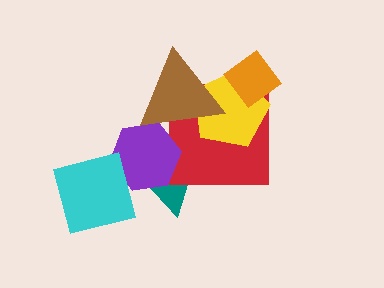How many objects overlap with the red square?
4 objects overlap with the red square.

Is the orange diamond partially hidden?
No, no other shape covers it.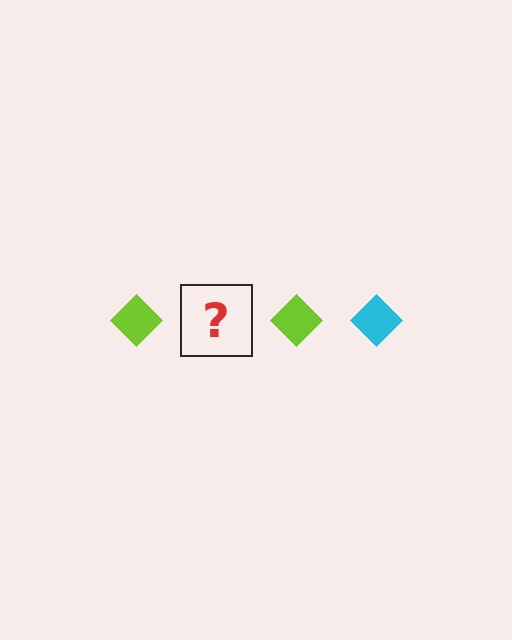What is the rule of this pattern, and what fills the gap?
The rule is that the pattern cycles through lime, cyan diamonds. The gap should be filled with a cyan diamond.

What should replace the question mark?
The question mark should be replaced with a cyan diamond.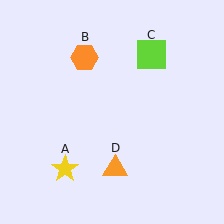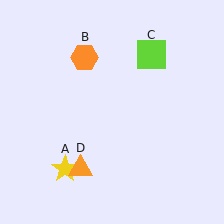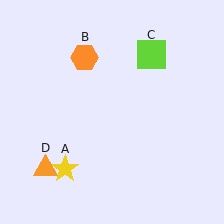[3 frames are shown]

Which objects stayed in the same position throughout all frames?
Yellow star (object A) and orange hexagon (object B) and lime square (object C) remained stationary.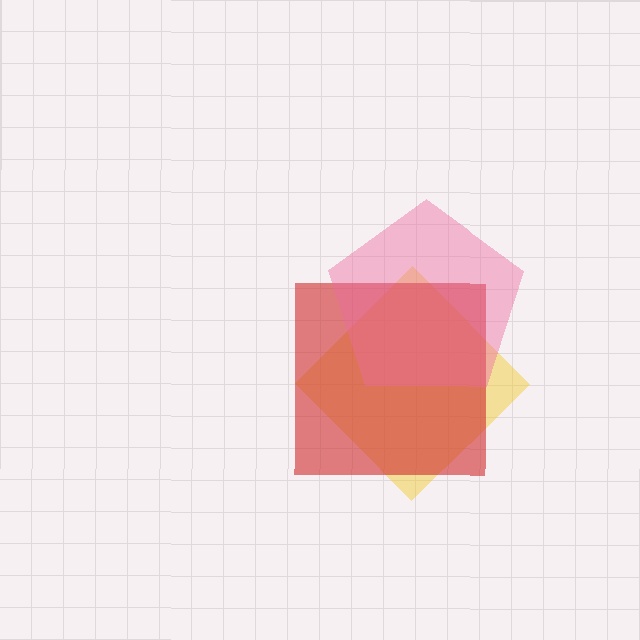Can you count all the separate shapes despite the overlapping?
Yes, there are 3 separate shapes.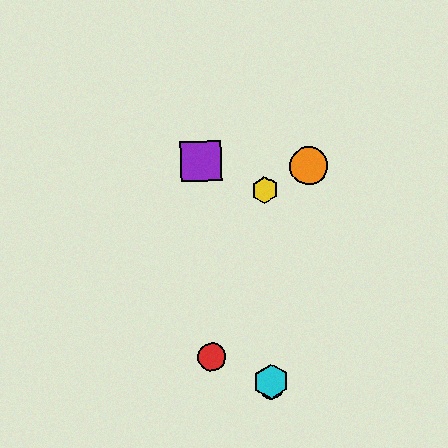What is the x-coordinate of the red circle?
The red circle is at x≈211.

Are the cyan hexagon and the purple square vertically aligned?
No, the cyan hexagon is at x≈271 and the purple square is at x≈201.